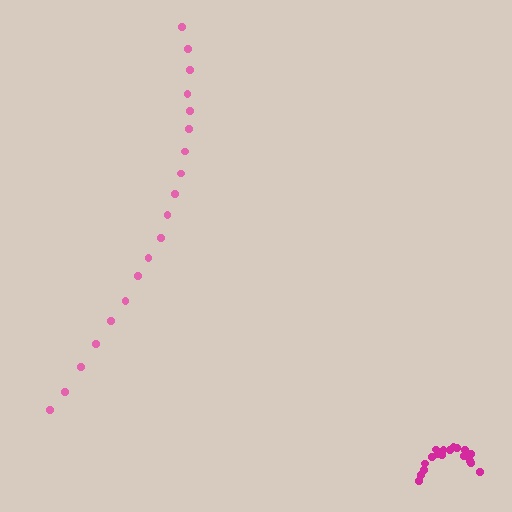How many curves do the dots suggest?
There are 2 distinct paths.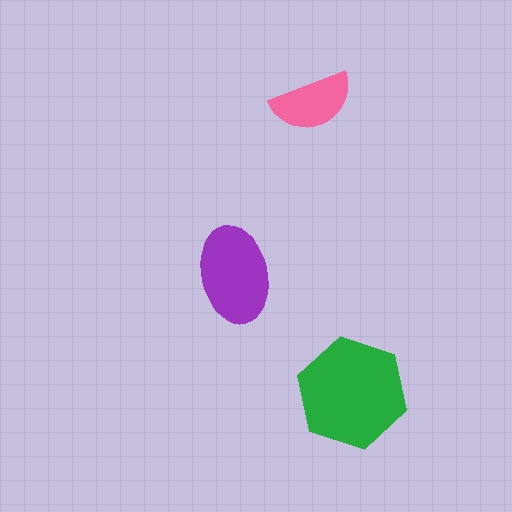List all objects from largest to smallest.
The green hexagon, the purple ellipse, the pink semicircle.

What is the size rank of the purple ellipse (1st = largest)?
2nd.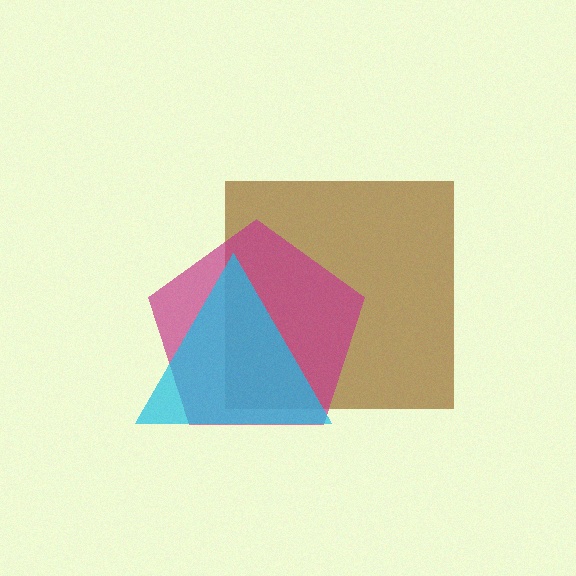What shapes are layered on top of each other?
The layered shapes are: a brown square, a magenta pentagon, a cyan triangle.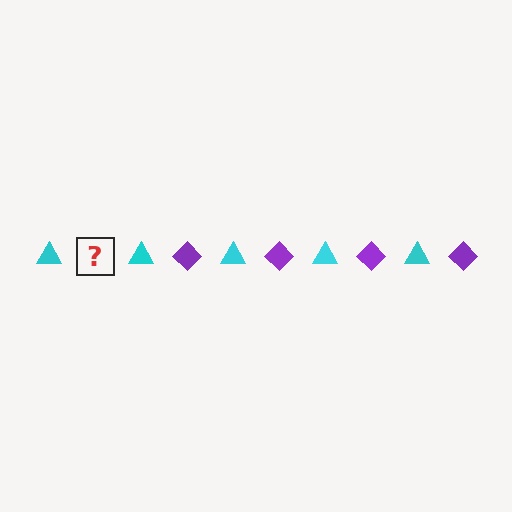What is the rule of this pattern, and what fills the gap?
The rule is that the pattern alternates between cyan triangle and purple diamond. The gap should be filled with a purple diamond.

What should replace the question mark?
The question mark should be replaced with a purple diamond.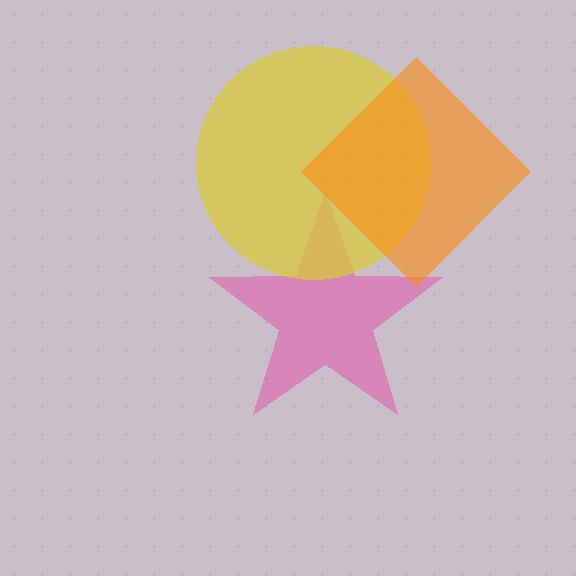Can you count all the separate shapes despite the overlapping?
Yes, there are 3 separate shapes.